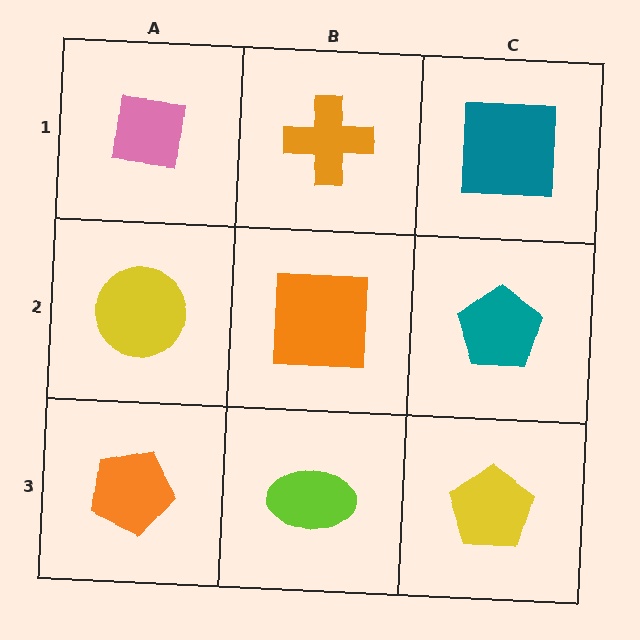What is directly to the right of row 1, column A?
An orange cross.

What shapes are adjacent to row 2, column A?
A pink square (row 1, column A), an orange pentagon (row 3, column A), an orange square (row 2, column B).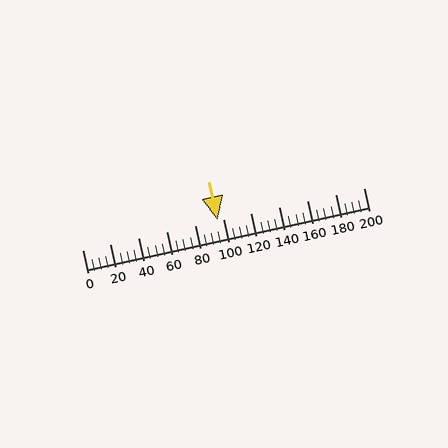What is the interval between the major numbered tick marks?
The major tick marks are spaced 20 units apart.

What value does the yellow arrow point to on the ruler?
The yellow arrow points to approximately 96.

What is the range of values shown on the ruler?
The ruler shows values from 0 to 200.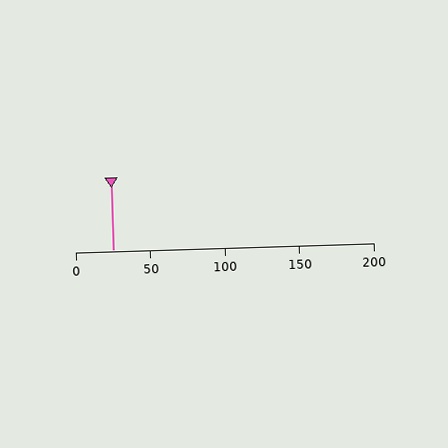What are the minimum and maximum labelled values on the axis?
The axis runs from 0 to 200.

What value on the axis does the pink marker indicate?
The marker indicates approximately 25.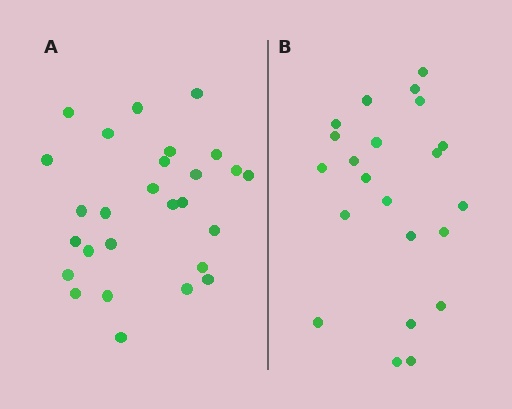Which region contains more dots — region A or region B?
Region A (the left region) has more dots.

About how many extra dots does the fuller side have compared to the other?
Region A has about 5 more dots than region B.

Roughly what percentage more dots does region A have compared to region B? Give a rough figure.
About 25% more.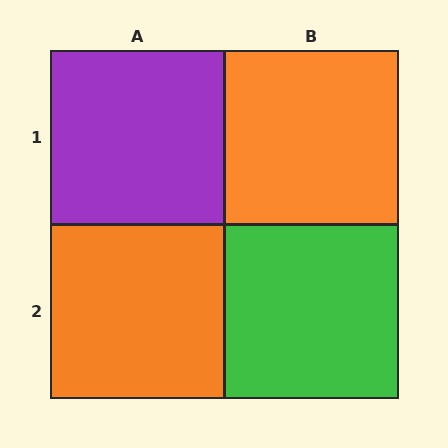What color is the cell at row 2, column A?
Orange.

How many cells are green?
1 cell is green.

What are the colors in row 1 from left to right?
Purple, orange.